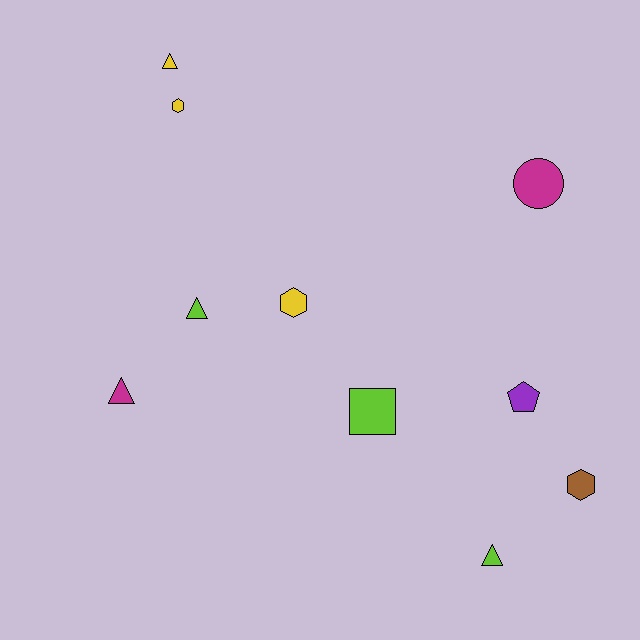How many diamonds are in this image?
There are no diamonds.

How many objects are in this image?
There are 10 objects.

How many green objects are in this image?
There are no green objects.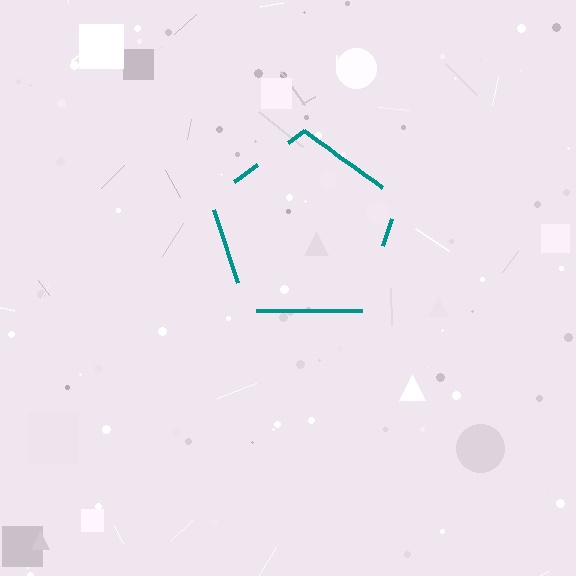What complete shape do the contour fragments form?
The contour fragments form a pentagon.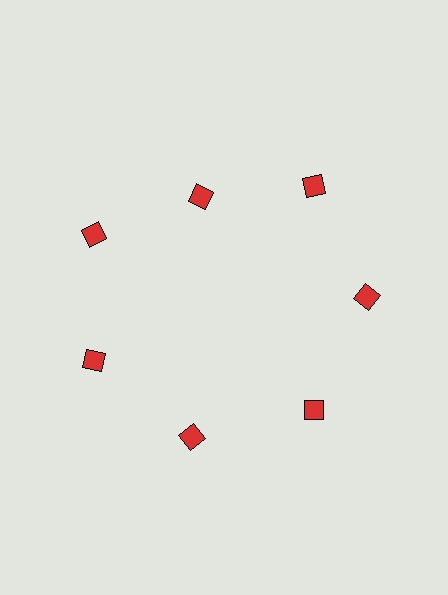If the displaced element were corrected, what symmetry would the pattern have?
It would have 7-fold rotational symmetry — the pattern would map onto itself every 51 degrees.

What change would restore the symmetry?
The symmetry would be restored by moving it outward, back onto the ring so that all 7 diamonds sit at equal angles and equal distance from the center.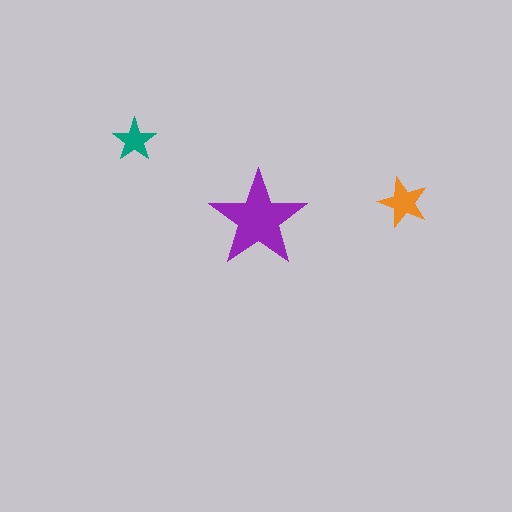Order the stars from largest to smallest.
the purple one, the orange one, the teal one.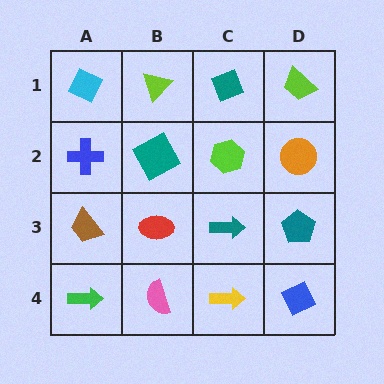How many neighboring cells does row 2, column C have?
4.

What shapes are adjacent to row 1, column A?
A blue cross (row 2, column A), a lime triangle (row 1, column B).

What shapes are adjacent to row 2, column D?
A lime trapezoid (row 1, column D), a teal pentagon (row 3, column D), a lime hexagon (row 2, column C).